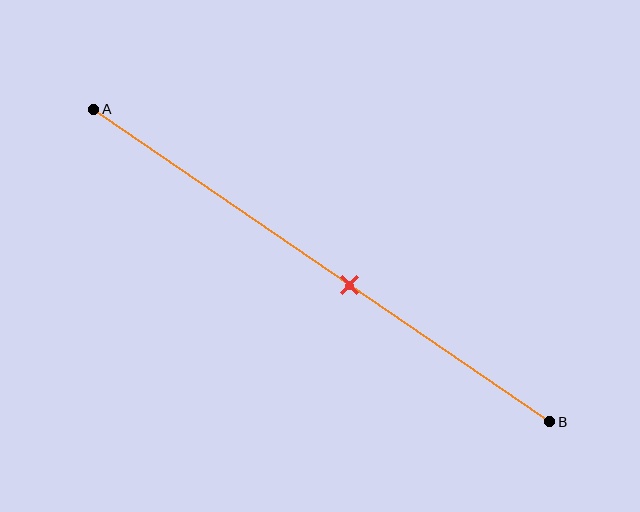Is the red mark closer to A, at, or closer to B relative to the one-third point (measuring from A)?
The red mark is closer to point B than the one-third point of segment AB.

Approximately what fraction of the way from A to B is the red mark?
The red mark is approximately 55% of the way from A to B.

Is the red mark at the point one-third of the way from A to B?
No, the mark is at about 55% from A, not at the 33% one-third point.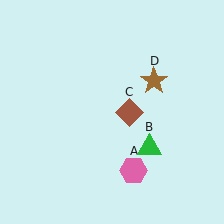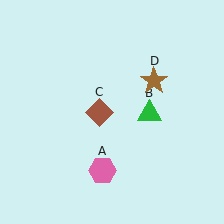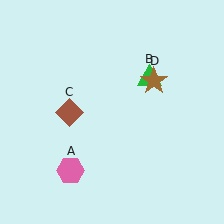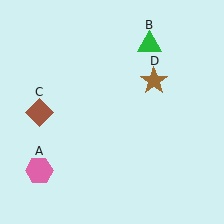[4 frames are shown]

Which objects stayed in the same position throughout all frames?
Brown star (object D) remained stationary.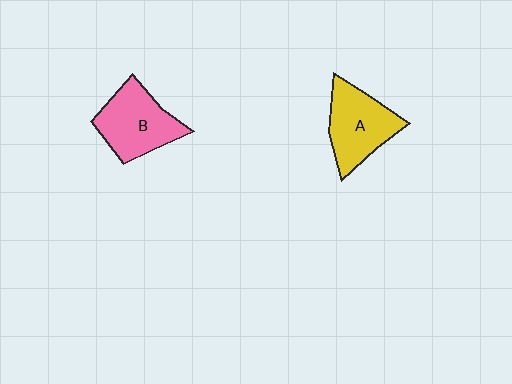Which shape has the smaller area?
Shape A (yellow).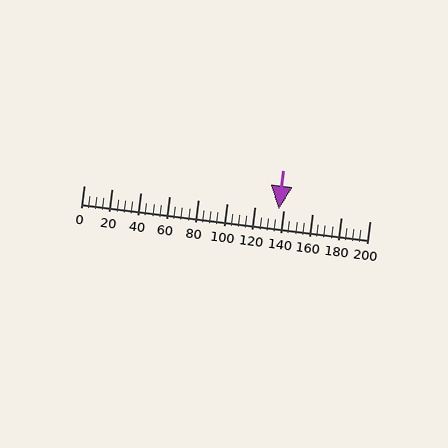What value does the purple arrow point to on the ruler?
The purple arrow points to approximately 137.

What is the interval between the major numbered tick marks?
The major tick marks are spaced 20 units apart.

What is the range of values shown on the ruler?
The ruler shows values from 0 to 200.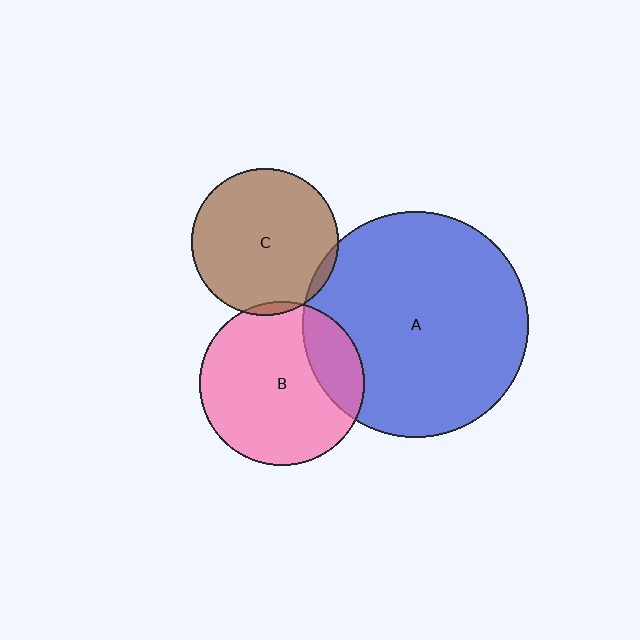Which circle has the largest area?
Circle A (blue).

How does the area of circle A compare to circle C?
Approximately 2.4 times.